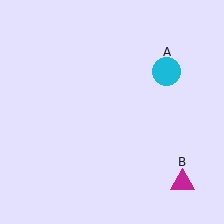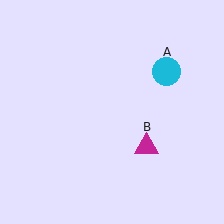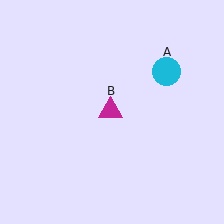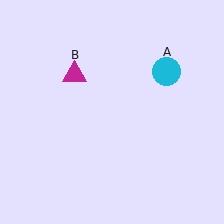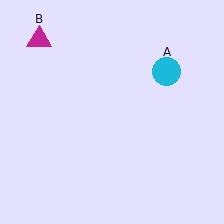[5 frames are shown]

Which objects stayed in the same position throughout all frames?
Cyan circle (object A) remained stationary.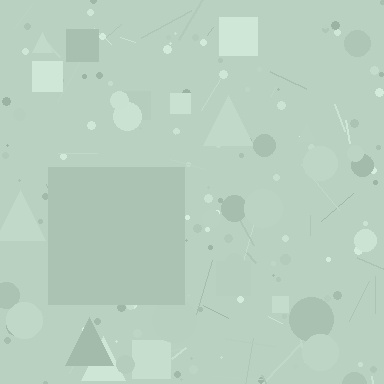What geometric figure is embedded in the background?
A square is embedded in the background.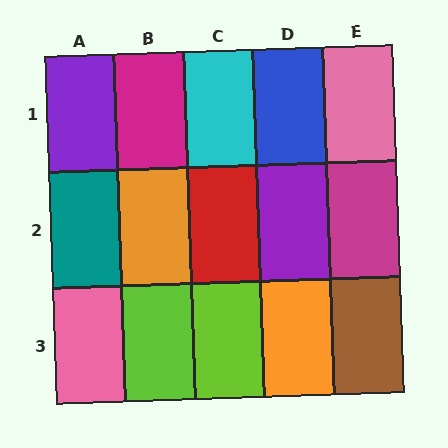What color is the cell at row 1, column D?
Blue.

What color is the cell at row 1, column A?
Purple.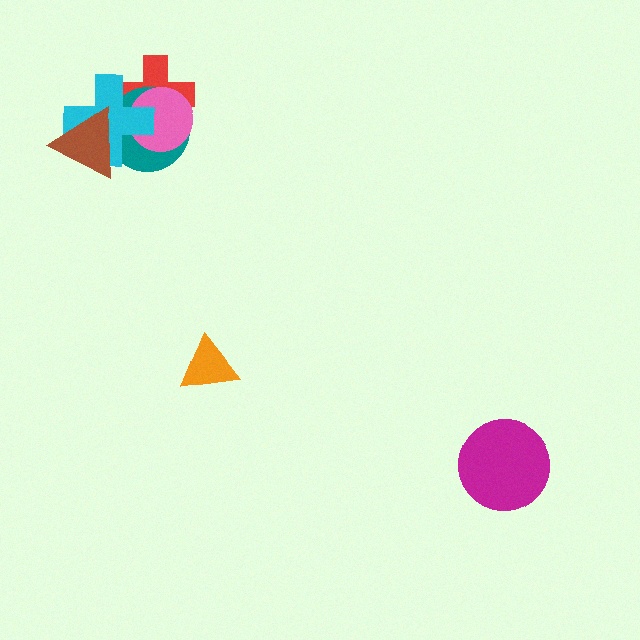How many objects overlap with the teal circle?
4 objects overlap with the teal circle.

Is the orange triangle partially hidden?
No, no other shape covers it.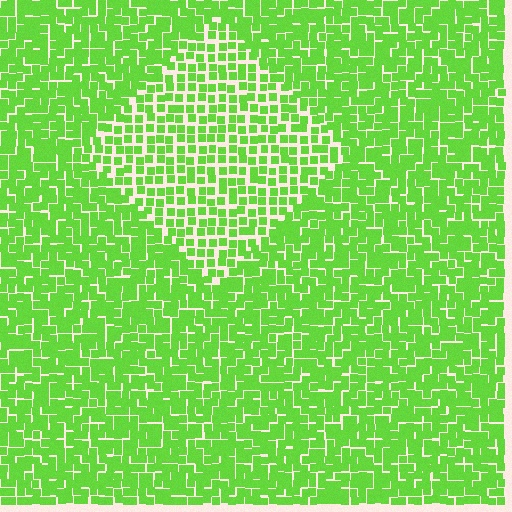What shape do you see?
I see a diamond.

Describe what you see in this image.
The image contains small lime elements arranged at two different densities. A diamond-shaped region is visible where the elements are less densely packed than the surrounding area.